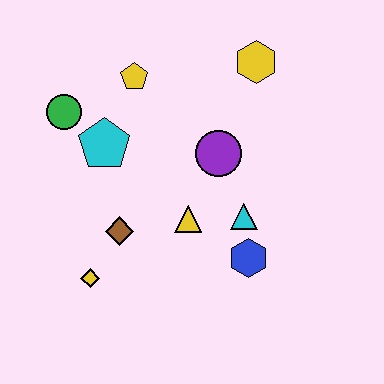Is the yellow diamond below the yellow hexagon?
Yes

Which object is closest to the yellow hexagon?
The purple circle is closest to the yellow hexagon.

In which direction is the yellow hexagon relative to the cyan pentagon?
The yellow hexagon is to the right of the cyan pentagon.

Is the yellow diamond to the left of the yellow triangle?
Yes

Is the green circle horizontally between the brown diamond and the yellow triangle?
No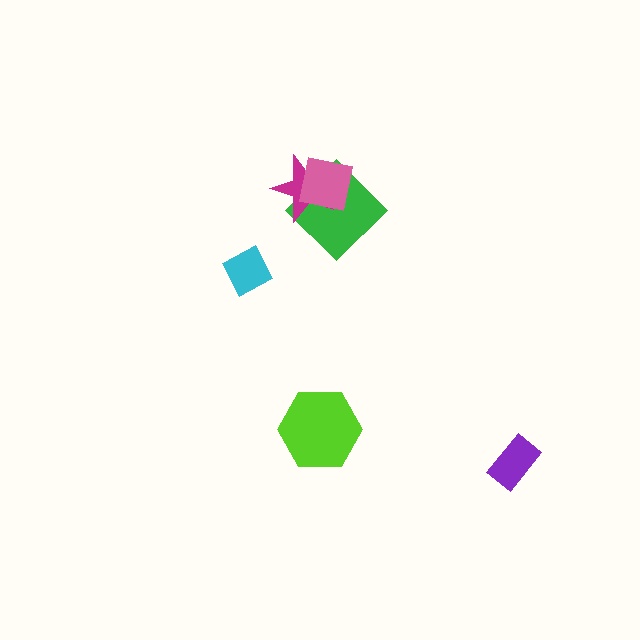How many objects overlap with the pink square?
2 objects overlap with the pink square.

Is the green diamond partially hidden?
Yes, it is partially covered by another shape.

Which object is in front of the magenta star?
The pink square is in front of the magenta star.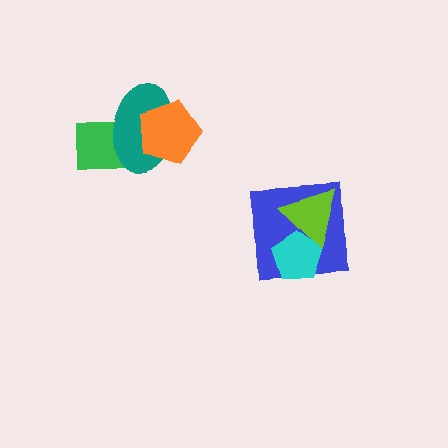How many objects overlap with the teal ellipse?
2 objects overlap with the teal ellipse.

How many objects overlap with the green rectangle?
2 objects overlap with the green rectangle.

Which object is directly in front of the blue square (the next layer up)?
The cyan pentagon is directly in front of the blue square.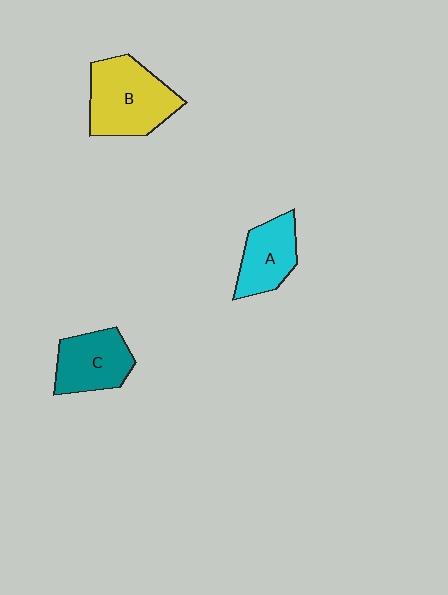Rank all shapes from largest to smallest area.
From largest to smallest: B (yellow), C (teal), A (cyan).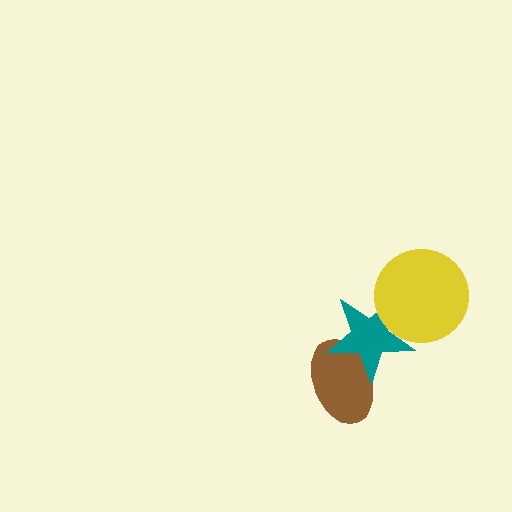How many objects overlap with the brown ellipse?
1 object overlaps with the brown ellipse.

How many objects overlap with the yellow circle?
1 object overlaps with the yellow circle.